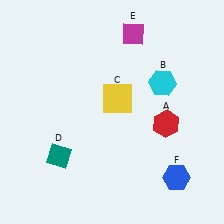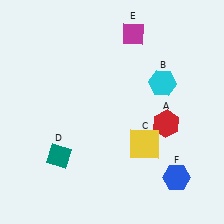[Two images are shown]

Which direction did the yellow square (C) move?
The yellow square (C) moved down.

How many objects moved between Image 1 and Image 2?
1 object moved between the two images.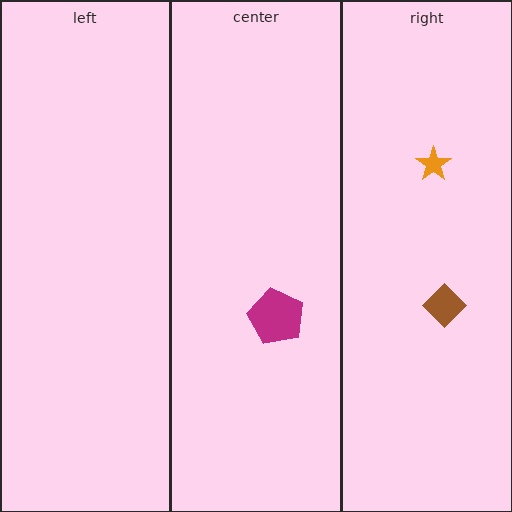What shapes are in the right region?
The orange star, the brown diamond.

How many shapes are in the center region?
1.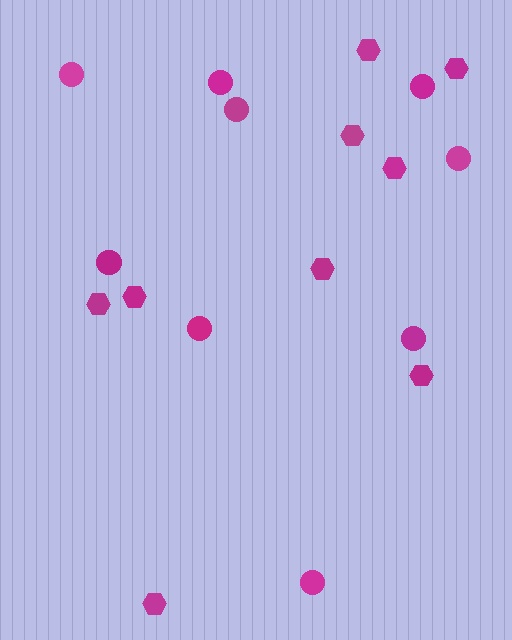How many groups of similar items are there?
There are 2 groups: one group of hexagons (9) and one group of circles (9).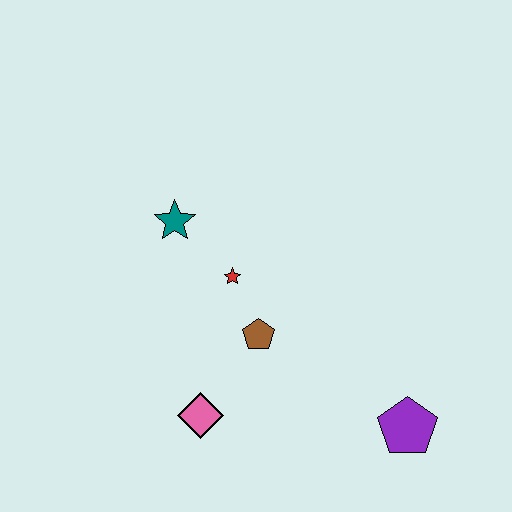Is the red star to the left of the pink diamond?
No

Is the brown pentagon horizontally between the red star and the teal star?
No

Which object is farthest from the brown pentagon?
The purple pentagon is farthest from the brown pentagon.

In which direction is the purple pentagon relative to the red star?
The purple pentagon is to the right of the red star.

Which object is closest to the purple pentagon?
The brown pentagon is closest to the purple pentagon.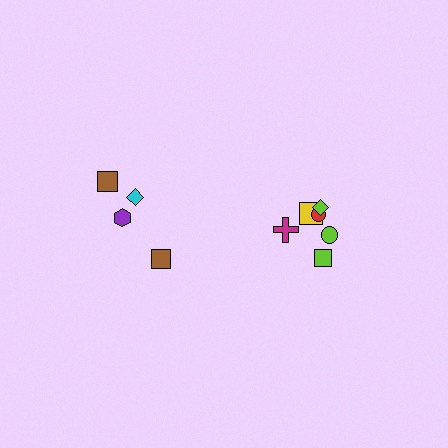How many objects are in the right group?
There are 6 objects.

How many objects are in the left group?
There are 4 objects.